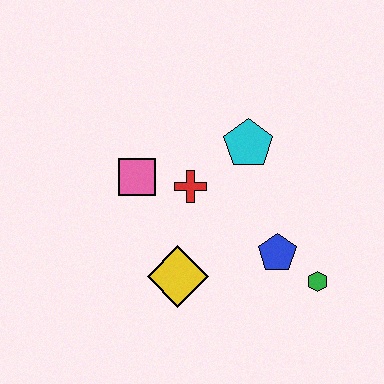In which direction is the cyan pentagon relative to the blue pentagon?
The cyan pentagon is above the blue pentagon.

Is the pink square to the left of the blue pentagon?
Yes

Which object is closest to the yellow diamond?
The red cross is closest to the yellow diamond.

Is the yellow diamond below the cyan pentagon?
Yes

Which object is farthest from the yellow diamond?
The cyan pentagon is farthest from the yellow diamond.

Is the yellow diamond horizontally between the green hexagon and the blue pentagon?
No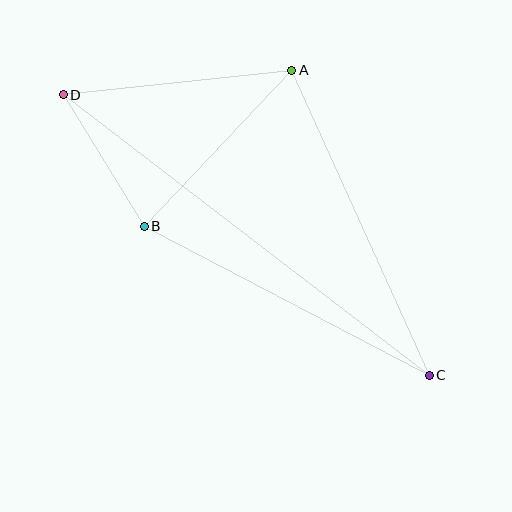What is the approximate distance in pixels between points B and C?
The distance between B and C is approximately 322 pixels.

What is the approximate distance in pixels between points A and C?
The distance between A and C is approximately 334 pixels.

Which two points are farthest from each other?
Points C and D are farthest from each other.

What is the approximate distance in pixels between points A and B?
The distance between A and B is approximately 215 pixels.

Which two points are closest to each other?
Points B and D are closest to each other.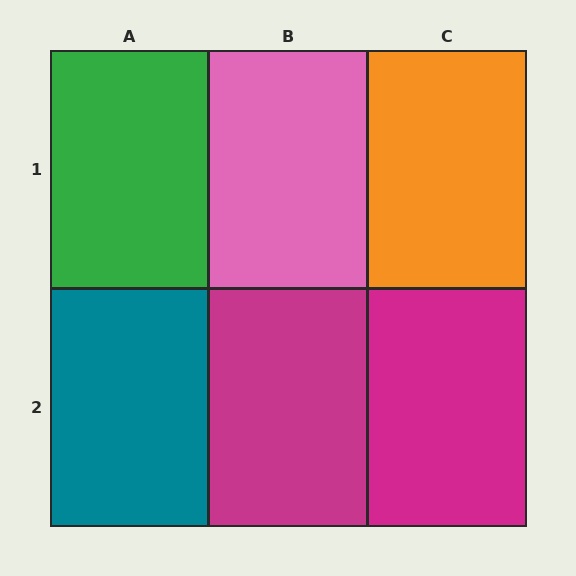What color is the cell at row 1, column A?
Green.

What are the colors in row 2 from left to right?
Teal, magenta, magenta.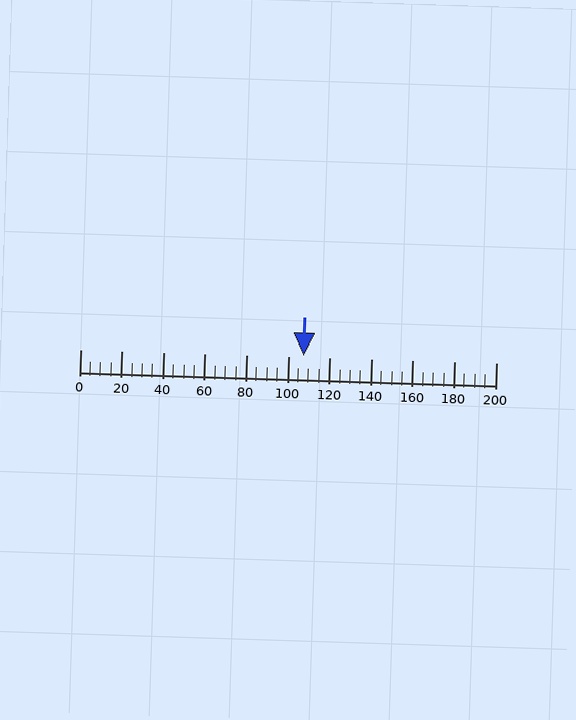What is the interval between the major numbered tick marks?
The major tick marks are spaced 20 units apart.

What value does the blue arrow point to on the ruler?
The blue arrow points to approximately 107.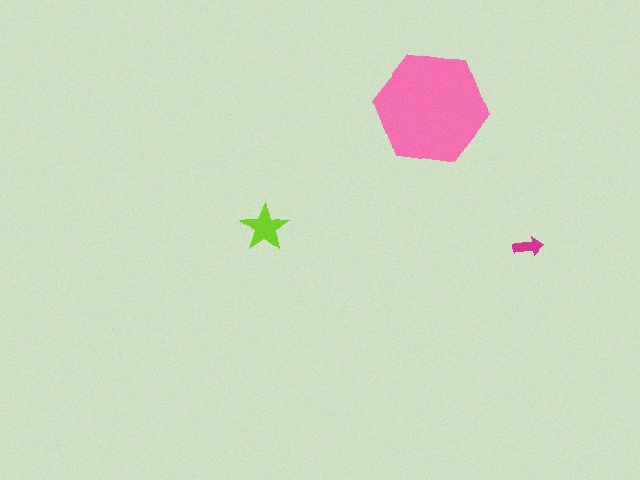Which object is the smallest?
The magenta arrow.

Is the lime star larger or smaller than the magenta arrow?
Larger.